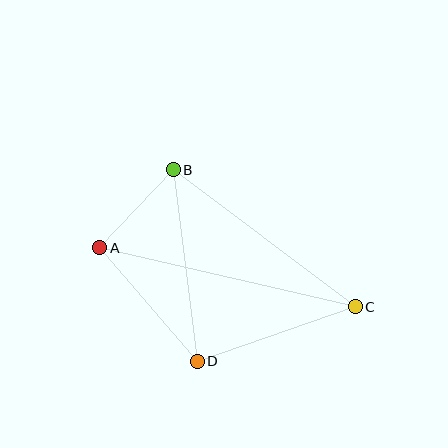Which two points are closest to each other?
Points A and B are closest to each other.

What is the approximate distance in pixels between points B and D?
The distance between B and D is approximately 193 pixels.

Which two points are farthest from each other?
Points A and C are farthest from each other.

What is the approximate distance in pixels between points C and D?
The distance between C and D is approximately 167 pixels.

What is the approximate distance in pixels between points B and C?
The distance between B and C is approximately 227 pixels.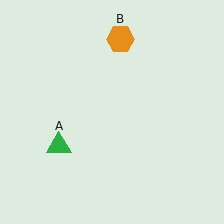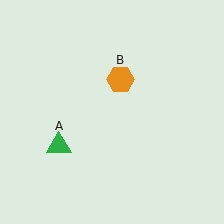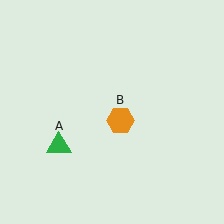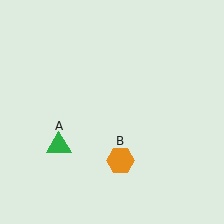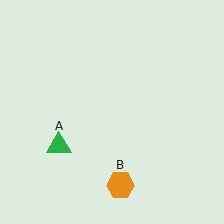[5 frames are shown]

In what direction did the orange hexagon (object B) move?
The orange hexagon (object B) moved down.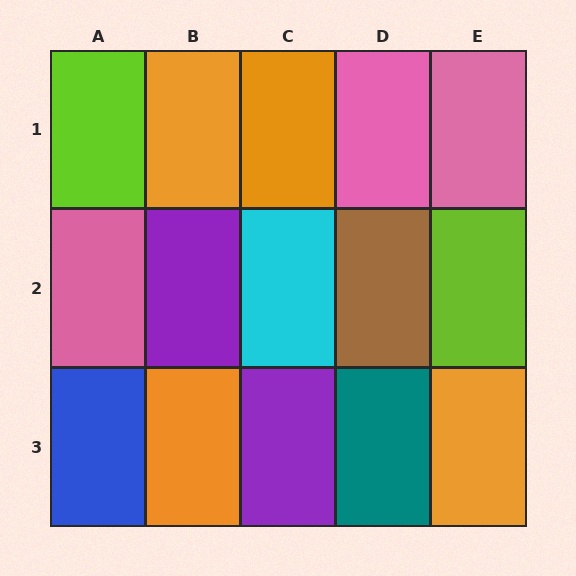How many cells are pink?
3 cells are pink.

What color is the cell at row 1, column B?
Orange.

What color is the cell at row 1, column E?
Pink.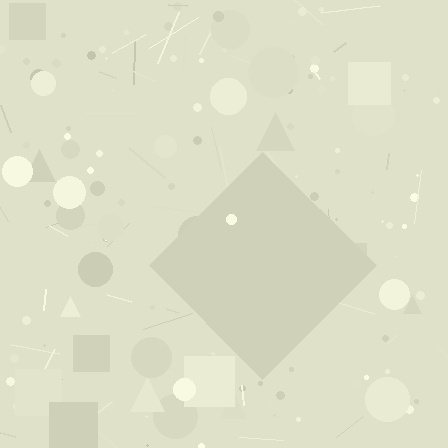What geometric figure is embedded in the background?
A diamond is embedded in the background.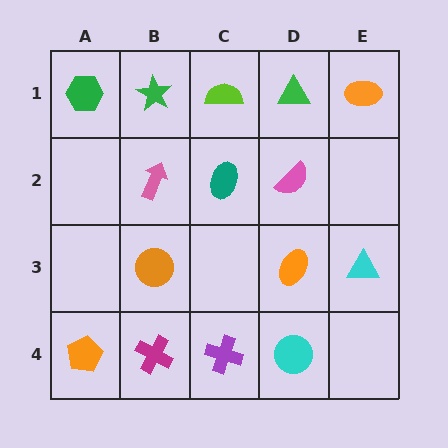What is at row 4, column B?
A magenta cross.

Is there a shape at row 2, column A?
No, that cell is empty.